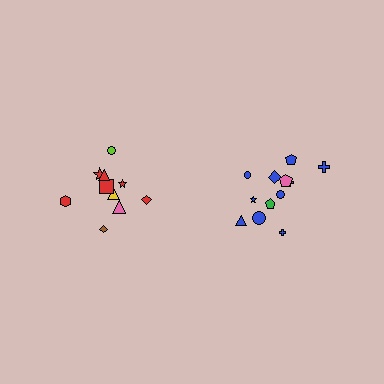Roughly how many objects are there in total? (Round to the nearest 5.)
Roughly 20 objects in total.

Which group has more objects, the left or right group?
The right group.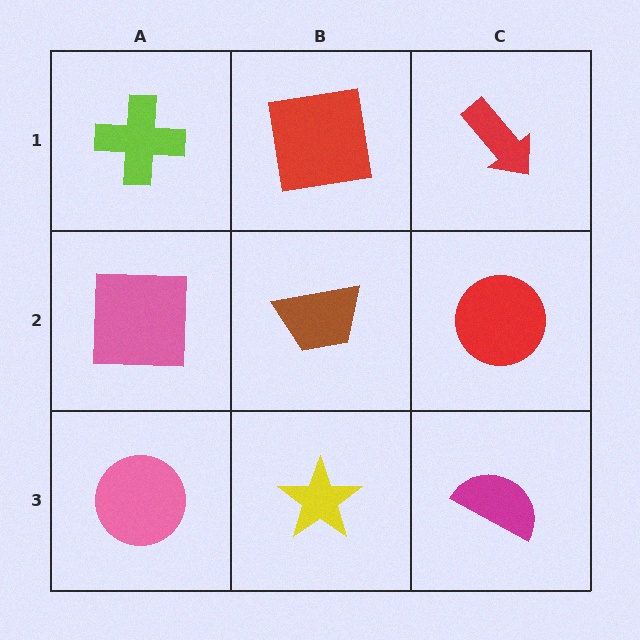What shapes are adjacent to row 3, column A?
A pink square (row 2, column A), a yellow star (row 3, column B).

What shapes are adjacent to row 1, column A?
A pink square (row 2, column A), a red square (row 1, column B).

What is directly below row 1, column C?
A red circle.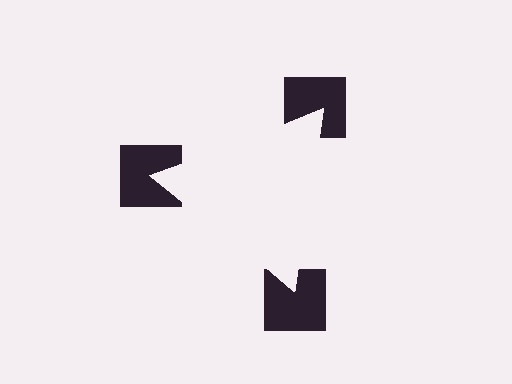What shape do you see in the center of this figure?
An illusory triangle — its edges are inferred from the aligned wedge cuts in the notched squares, not physically drawn.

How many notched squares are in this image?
There are 3 — one at each vertex of the illusory triangle.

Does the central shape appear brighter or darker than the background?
It typically appears slightly brighter than the background, even though no actual brightness change is drawn.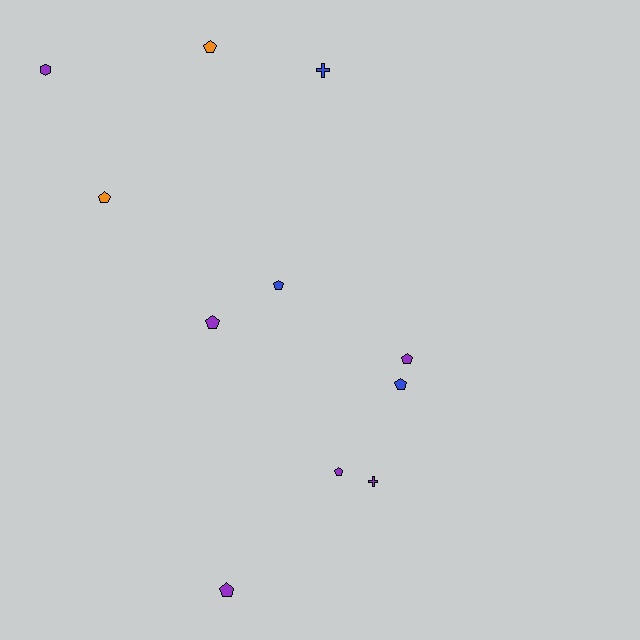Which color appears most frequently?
Purple, with 6 objects.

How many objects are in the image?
There are 11 objects.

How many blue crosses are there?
There is 1 blue cross.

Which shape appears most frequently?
Pentagon, with 8 objects.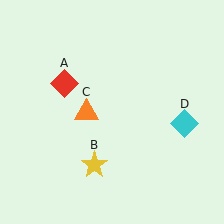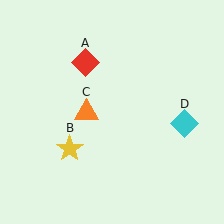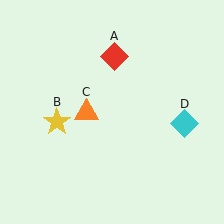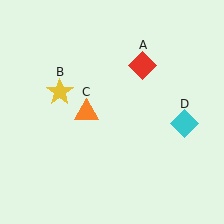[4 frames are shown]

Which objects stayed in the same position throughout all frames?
Orange triangle (object C) and cyan diamond (object D) remained stationary.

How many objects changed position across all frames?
2 objects changed position: red diamond (object A), yellow star (object B).